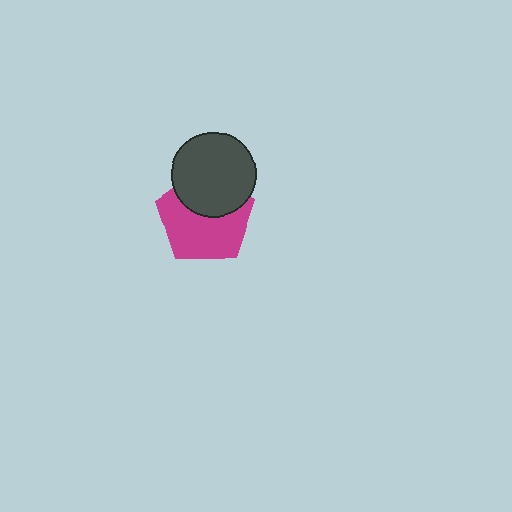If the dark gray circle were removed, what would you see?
You would see the complete magenta pentagon.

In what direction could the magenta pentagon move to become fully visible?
The magenta pentagon could move down. That would shift it out from behind the dark gray circle entirely.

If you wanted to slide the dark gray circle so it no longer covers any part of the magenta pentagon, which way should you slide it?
Slide it up — that is the most direct way to separate the two shapes.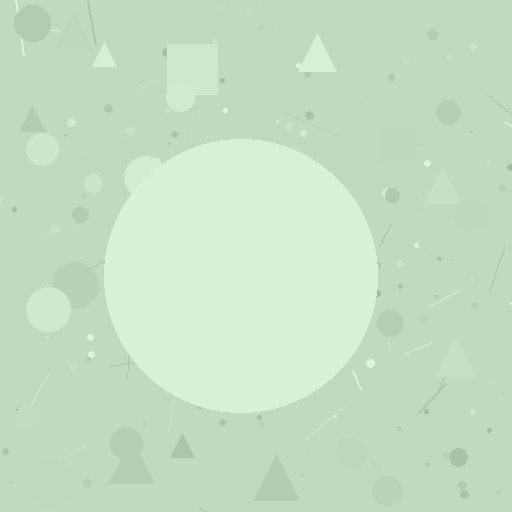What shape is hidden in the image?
A circle is hidden in the image.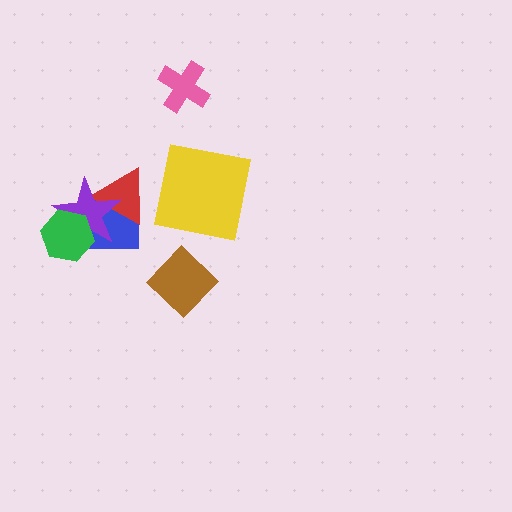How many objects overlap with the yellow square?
0 objects overlap with the yellow square.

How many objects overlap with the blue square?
3 objects overlap with the blue square.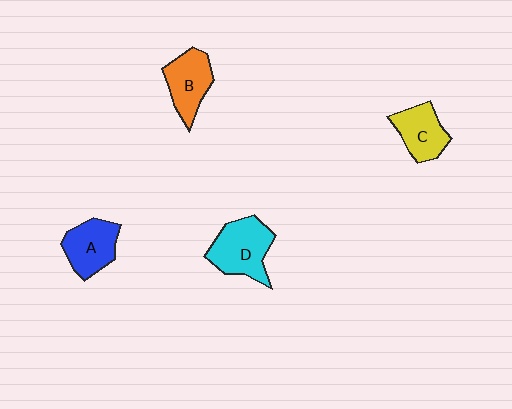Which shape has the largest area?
Shape D (cyan).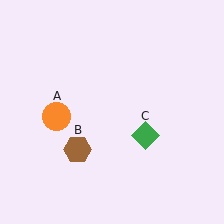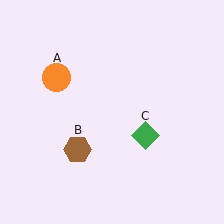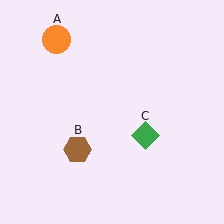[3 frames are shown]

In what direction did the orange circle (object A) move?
The orange circle (object A) moved up.